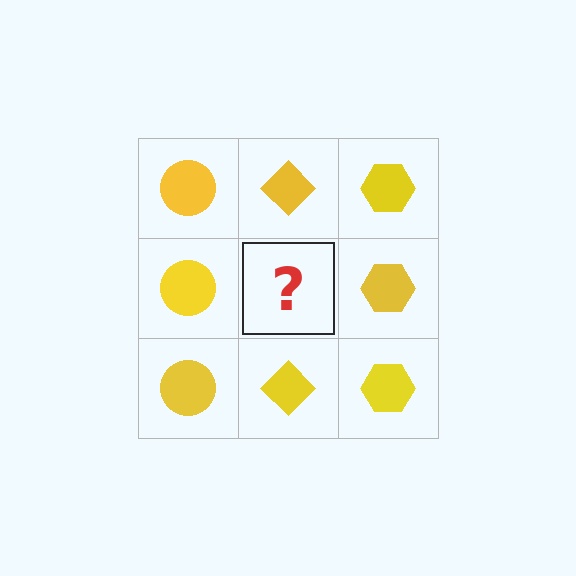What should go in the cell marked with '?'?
The missing cell should contain a yellow diamond.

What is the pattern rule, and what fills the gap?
The rule is that each column has a consistent shape. The gap should be filled with a yellow diamond.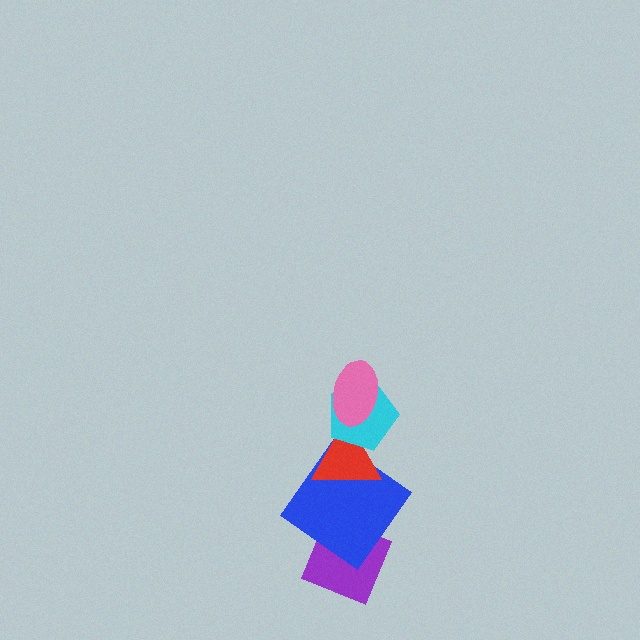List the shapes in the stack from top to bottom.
From top to bottom: the pink ellipse, the cyan pentagon, the red triangle, the blue diamond, the purple diamond.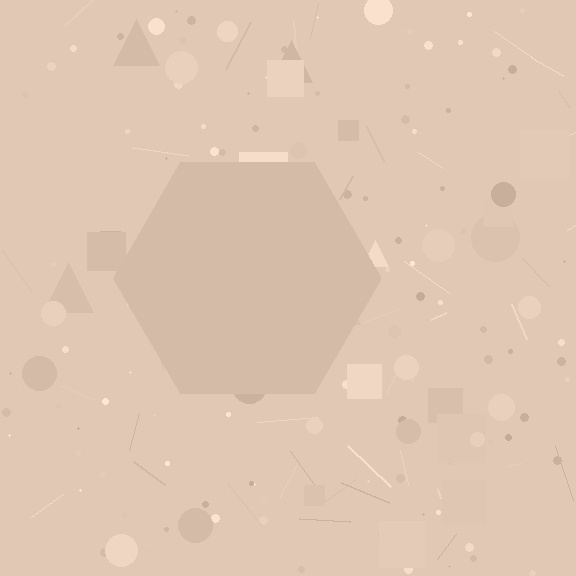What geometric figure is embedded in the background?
A hexagon is embedded in the background.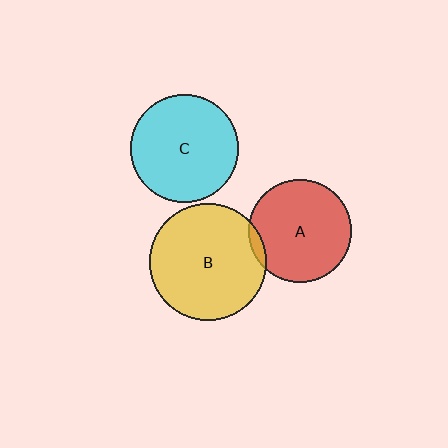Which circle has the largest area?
Circle B (yellow).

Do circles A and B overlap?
Yes.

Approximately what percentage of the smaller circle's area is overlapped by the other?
Approximately 5%.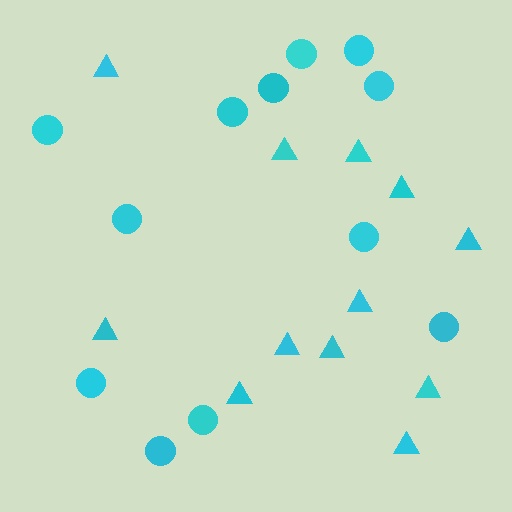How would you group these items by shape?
There are 2 groups: one group of triangles (12) and one group of circles (12).